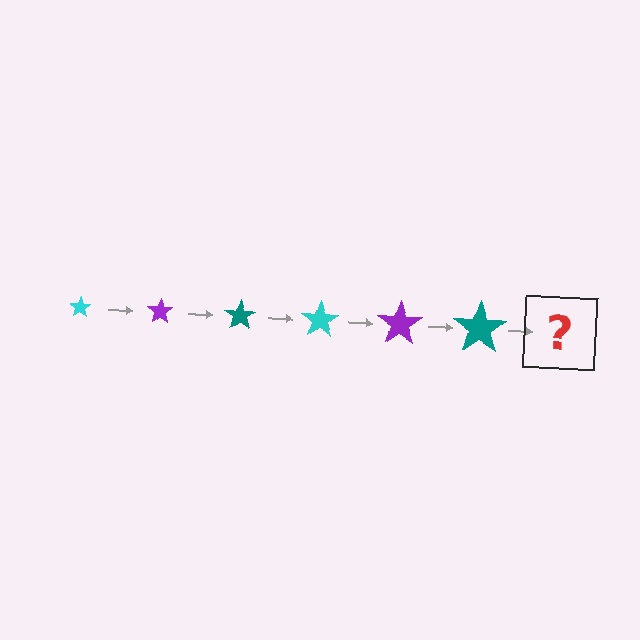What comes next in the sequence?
The next element should be a cyan star, larger than the previous one.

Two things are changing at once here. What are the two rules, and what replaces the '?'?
The two rules are that the star grows larger each step and the color cycles through cyan, purple, and teal. The '?' should be a cyan star, larger than the previous one.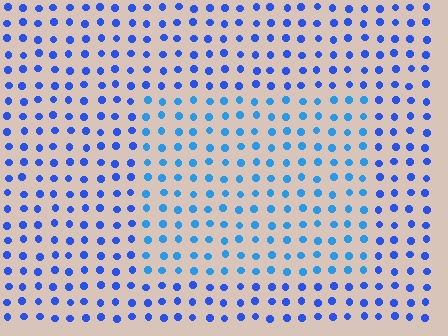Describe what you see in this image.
The image is filled with small blue elements in a uniform arrangement. A rectangle-shaped region is visible where the elements are tinted to a slightly different hue, forming a subtle color boundary.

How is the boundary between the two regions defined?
The boundary is defined purely by a slight shift in hue (about 23 degrees). Spacing, size, and orientation are identical on both sides.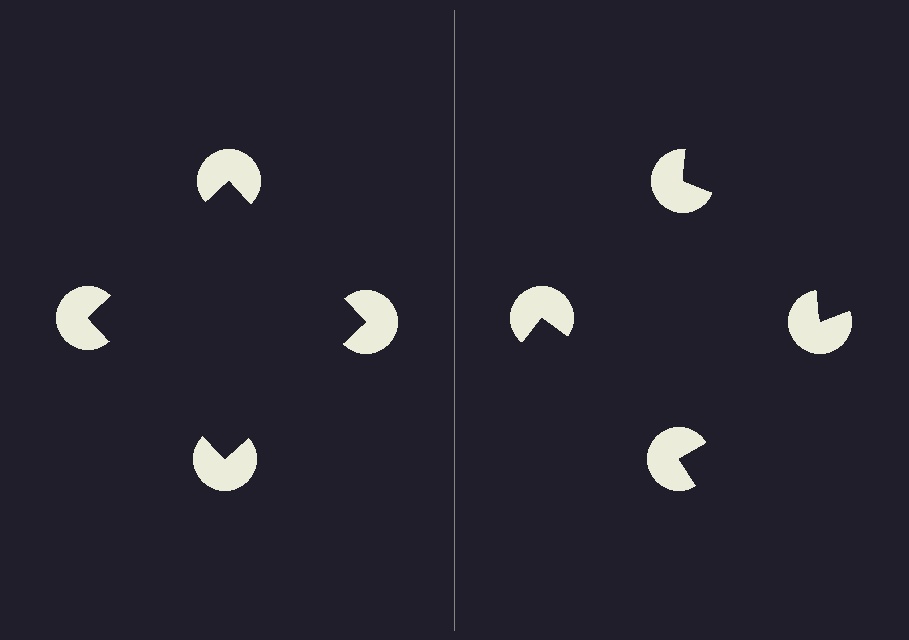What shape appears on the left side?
An illusory square.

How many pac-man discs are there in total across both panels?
8 — 4 on each side.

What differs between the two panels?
The pac-man discs are positioned identically on both sides; only the wedge orientations differ. On the left they align to a square; on the right they are misaligned.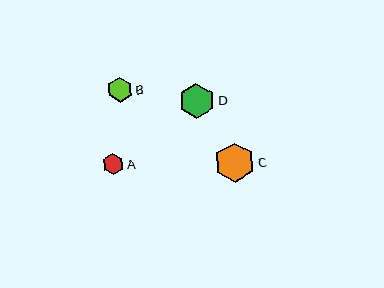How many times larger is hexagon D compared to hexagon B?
Hexagon D is approximately 1.4 times the size of hexagon B.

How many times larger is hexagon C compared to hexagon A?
Hexagon C is approximately 1.9 times the size of hexagon A.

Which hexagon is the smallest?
Hexagon A is the smallest with a size of approximately 21 pixels.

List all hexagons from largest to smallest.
From largest to smallest: C, D, B, A.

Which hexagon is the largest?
Hexagon C is the largest with a size of approximately 40 pixels.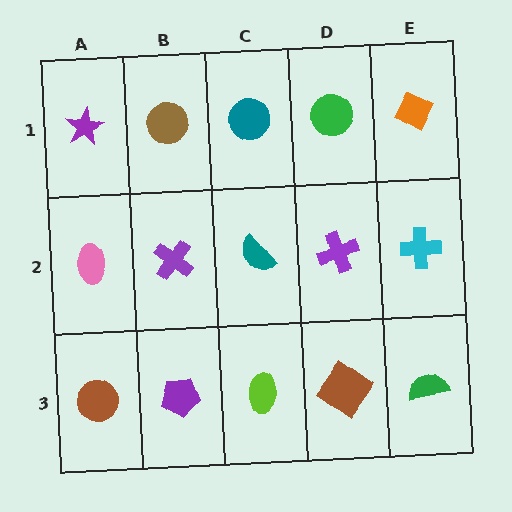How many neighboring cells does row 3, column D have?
3.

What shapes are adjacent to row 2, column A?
A purple star (row 1, column A), a brown circle (row 3, column A), a purple cross (row 2, column B).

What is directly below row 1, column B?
A purple cross.